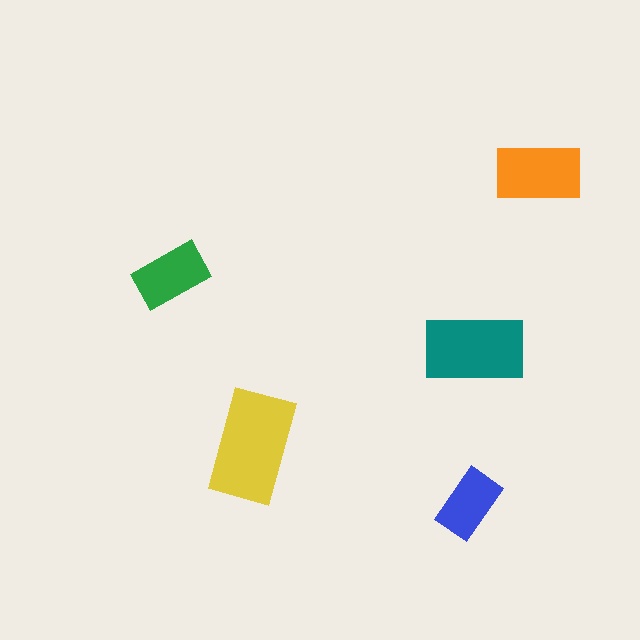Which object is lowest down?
The blue rectangle is bottommost.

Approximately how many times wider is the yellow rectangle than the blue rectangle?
About 1.5 times wider.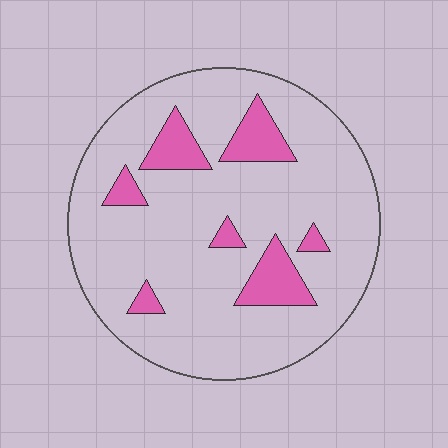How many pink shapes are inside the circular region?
7.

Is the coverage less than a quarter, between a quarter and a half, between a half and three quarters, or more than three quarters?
Less than a quarter.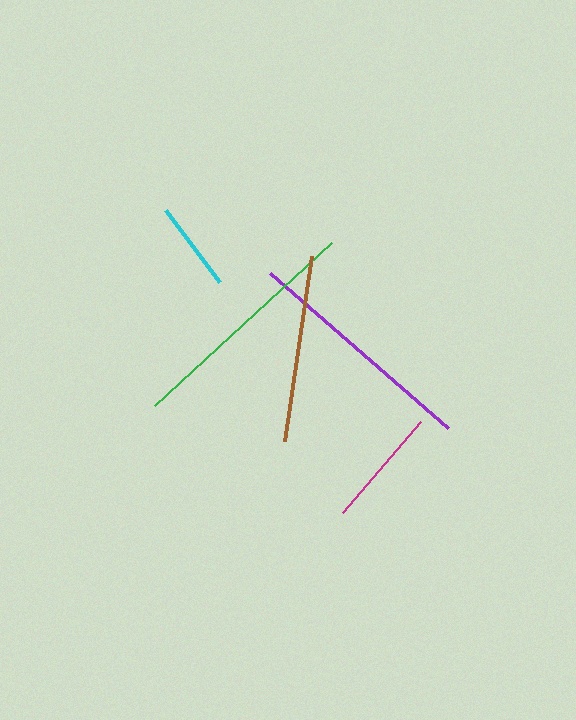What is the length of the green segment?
The green segment is approximately 241 pixels long.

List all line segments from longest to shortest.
From longest to shortest: green, purple, brown, magenta, cyan.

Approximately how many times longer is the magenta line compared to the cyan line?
The magenta line is approximately 1.3 times the length of the cyan line.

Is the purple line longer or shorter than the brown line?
The purple line is longer than the brown line.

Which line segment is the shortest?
The cyan line is the shortest at approximately 90 pixels.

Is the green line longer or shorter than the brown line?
The green line is longer than the brown line.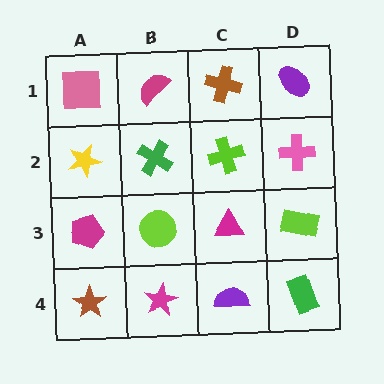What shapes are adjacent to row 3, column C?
A lime cross (row 2, column C), a purple semicircle (row 4, column C), a lime circle (row 3, column B), a lime rectangle (row 3, column D).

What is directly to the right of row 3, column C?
A lime rectangle.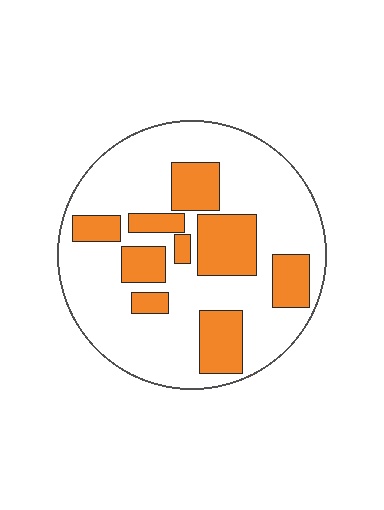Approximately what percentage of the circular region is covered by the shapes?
Approximately 30%.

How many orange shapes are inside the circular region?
9.